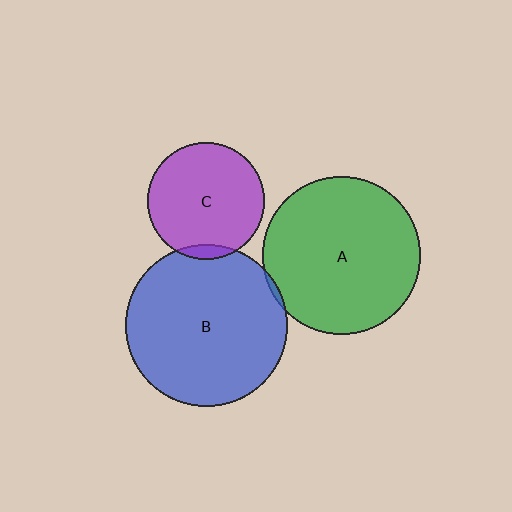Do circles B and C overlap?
Yes.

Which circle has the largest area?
Circle B (blue).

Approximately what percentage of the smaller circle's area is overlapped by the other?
Approximately 5%.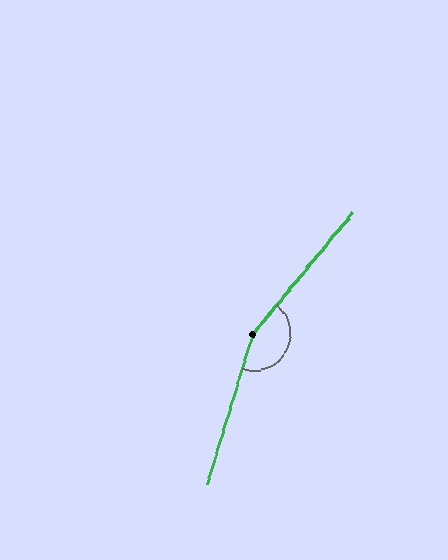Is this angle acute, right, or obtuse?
It is obtuse.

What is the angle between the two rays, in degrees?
Approximately 158 degrees.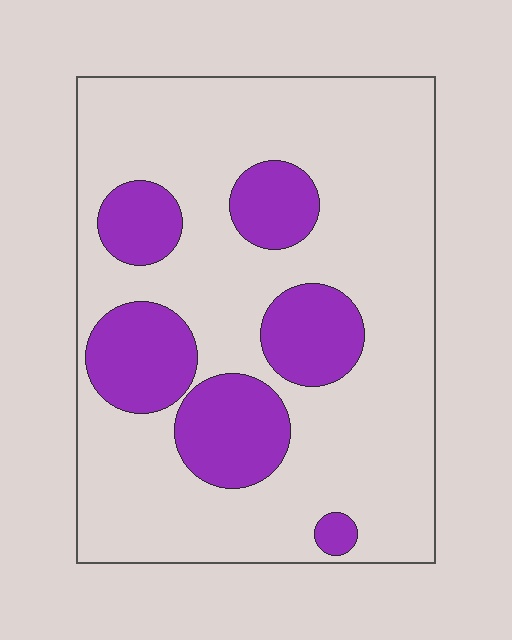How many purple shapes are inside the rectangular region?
6.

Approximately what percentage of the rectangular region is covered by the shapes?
Approximately 25%.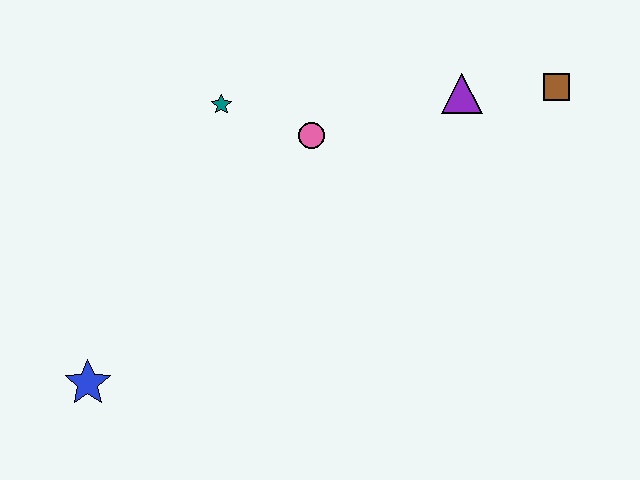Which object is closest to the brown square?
The purple triangle is closest to the brown square.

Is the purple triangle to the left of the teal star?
No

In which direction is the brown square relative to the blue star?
The brown square is to the right of the blue star.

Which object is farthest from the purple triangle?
The blue star is farthest from the purple triangle.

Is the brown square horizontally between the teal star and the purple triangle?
No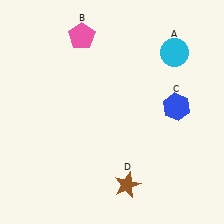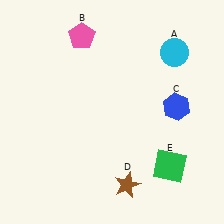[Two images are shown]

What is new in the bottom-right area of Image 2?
A green square (E) was added in the bottom-right area of Image 2.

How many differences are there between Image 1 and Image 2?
There is 1 difference between the two images.